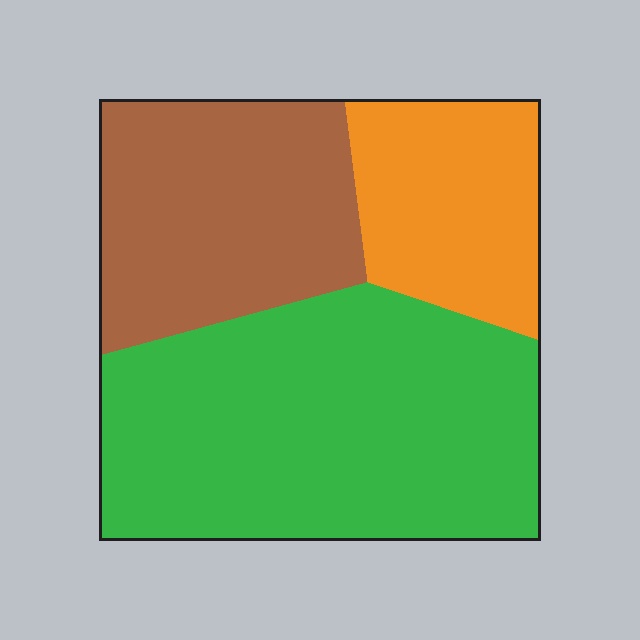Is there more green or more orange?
Green.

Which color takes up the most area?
Green, at roughly 50%.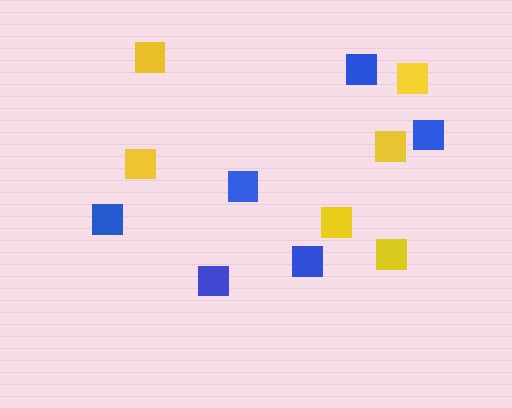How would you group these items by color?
There are 2 groups: one group of yellow squares (6) and one group of blue squares (6).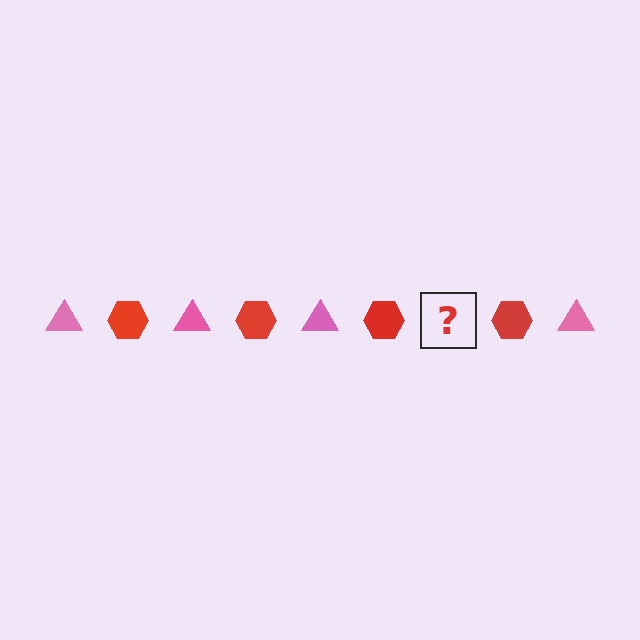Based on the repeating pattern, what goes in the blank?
The blank should be a pink triangle.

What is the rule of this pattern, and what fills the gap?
The rule is that the pattern alternates between pink triangle and red hexagon. The gap should be filled with a pink triangle.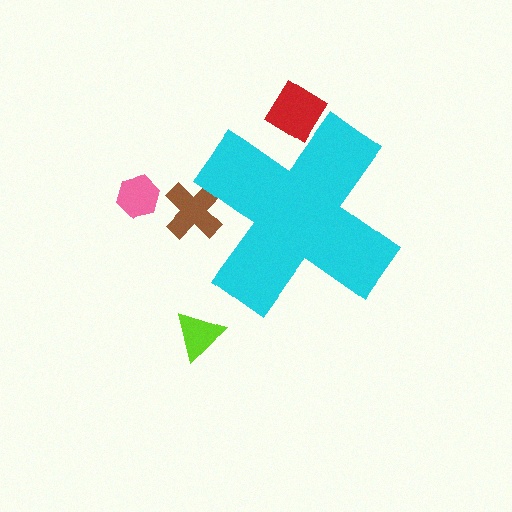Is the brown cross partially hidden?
Yes, the brown cross is partially hidden behind the cyan cross.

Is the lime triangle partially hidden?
No, the lime triangle is fully visible.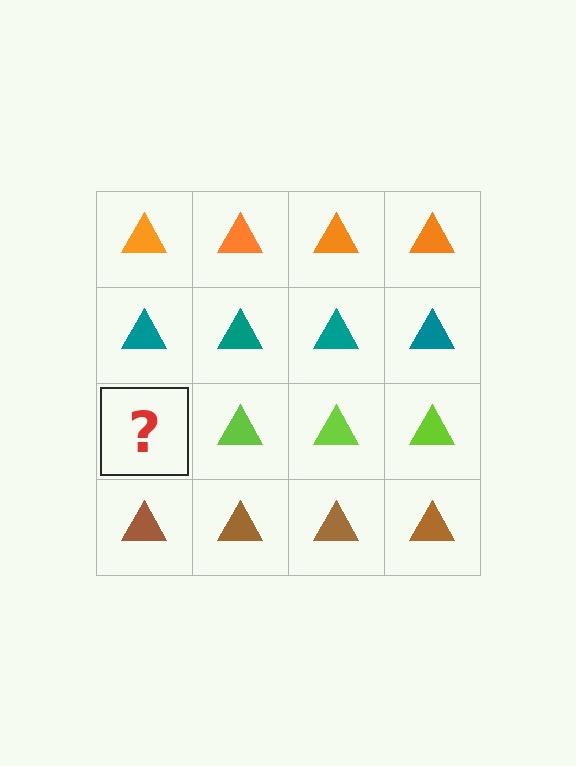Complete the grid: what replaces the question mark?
The question mark should be replaced with a lime triangle.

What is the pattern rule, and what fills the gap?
The rule is that each row has a consistent color. The gap should be filled with a lime triangle.